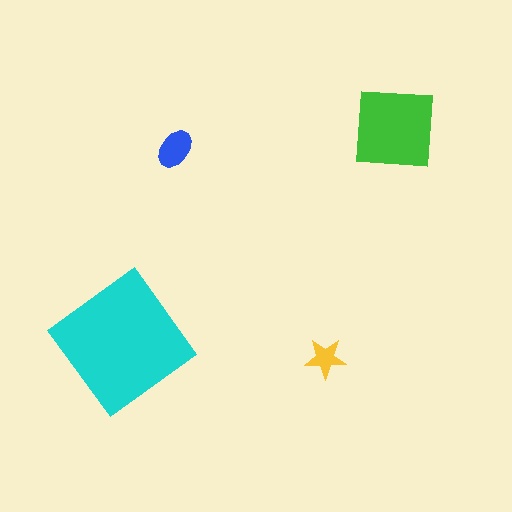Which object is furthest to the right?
The green square is rightmost.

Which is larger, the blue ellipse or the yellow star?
The blue ellipse.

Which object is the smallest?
The yellow star.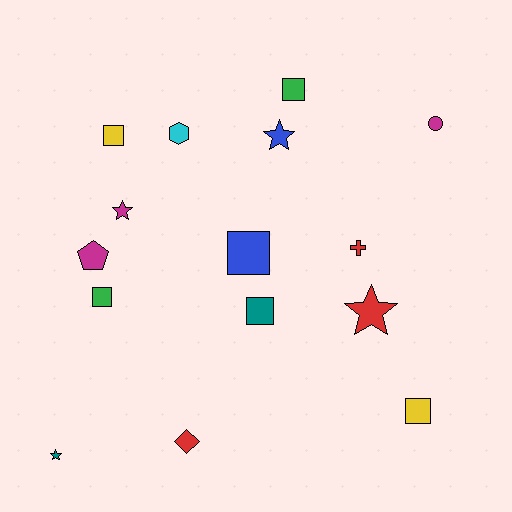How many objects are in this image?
There are 15 objects.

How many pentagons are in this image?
There is 1 pentagon.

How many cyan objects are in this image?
There is 1 cyan object.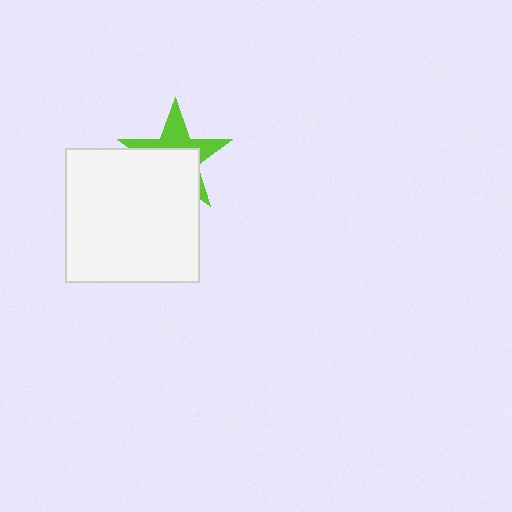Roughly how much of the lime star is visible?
A small part of it is visible (roughly 43%).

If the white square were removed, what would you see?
You would see the complete lime star.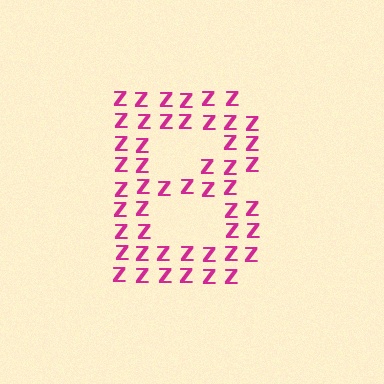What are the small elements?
The small elements are letter Z's.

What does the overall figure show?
The overall figure shows the letter B.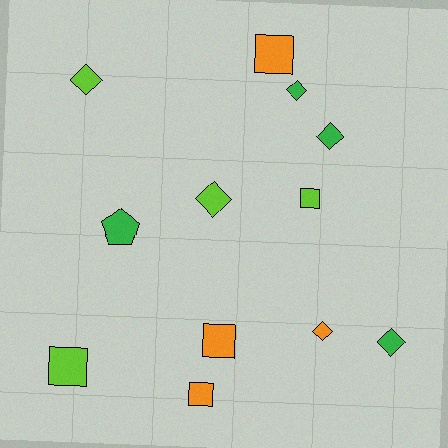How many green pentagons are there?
There is 1 green pentagon.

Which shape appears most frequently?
Diamond, with 6 objects.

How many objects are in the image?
There are 12 objects.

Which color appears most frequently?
Lime, with 4 objects.